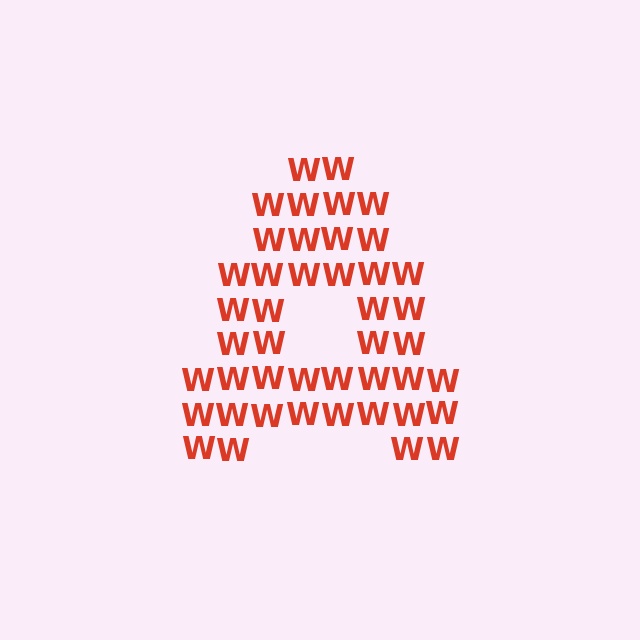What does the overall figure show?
The overall figure shows the letter A.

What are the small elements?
The small elements are letter W's.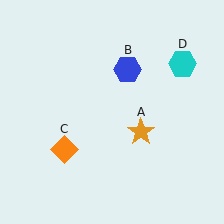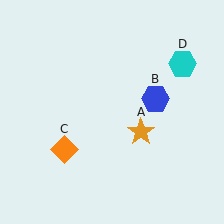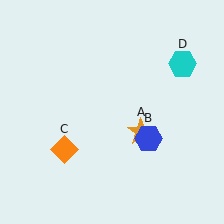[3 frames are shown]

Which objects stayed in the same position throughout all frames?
Orange star (object A) and orange diamond (object C) and cyan hexagon (object D) remained stationary.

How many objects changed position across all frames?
1 object changed position: blue hexagon (object B).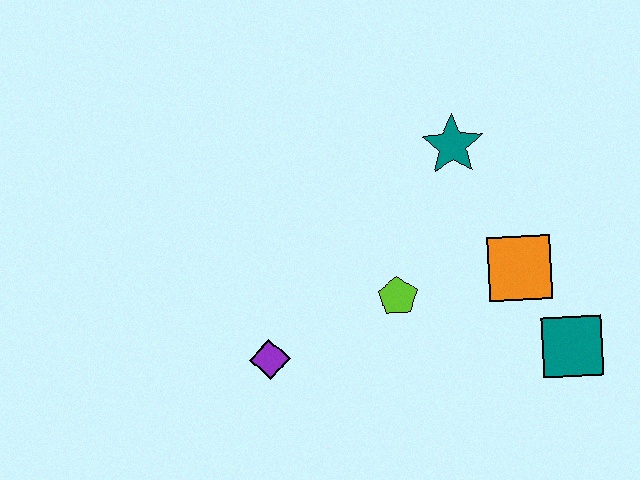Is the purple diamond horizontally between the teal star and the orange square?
No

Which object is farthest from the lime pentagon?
The teal square is farthest from the lime pentagon.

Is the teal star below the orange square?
No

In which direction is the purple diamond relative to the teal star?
The purple diamond is below the teal star.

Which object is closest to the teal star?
The orange square is closest to the teal star.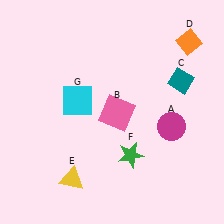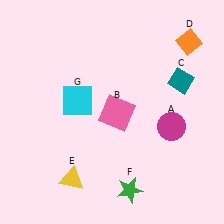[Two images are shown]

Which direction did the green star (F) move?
The green star (F) moved down.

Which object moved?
The green star (F) moved down.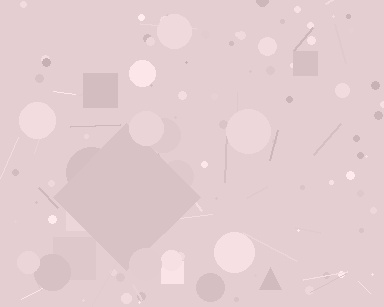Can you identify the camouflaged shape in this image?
The camouflaged shape is a diamond.